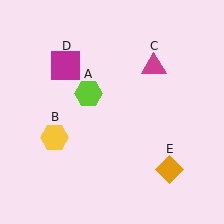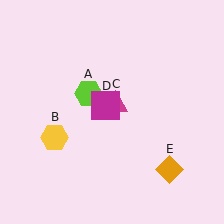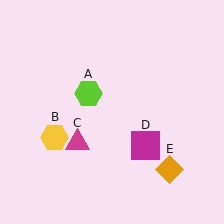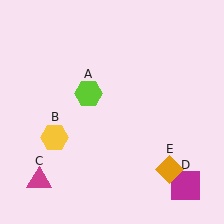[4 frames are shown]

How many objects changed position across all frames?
2 objects changed position: magenta triangle (object C), magenta square (object D).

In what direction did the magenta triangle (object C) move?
The magenta triangle (object C) moved down and to the left.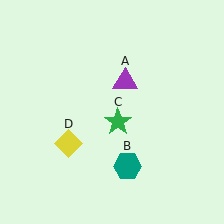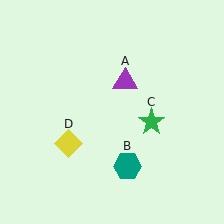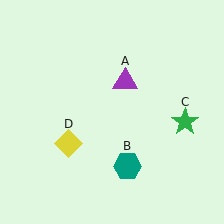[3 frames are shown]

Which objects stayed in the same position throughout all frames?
Purple triangle (object A) and teal hexagon (object B) and yellow diamond (object D) remained stationary.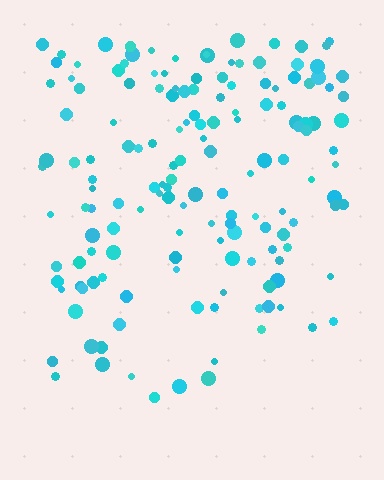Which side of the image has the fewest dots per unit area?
The bottom.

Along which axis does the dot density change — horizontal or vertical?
Vertical.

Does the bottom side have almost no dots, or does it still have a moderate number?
Still a moderate number, just noticeably fewer than the top.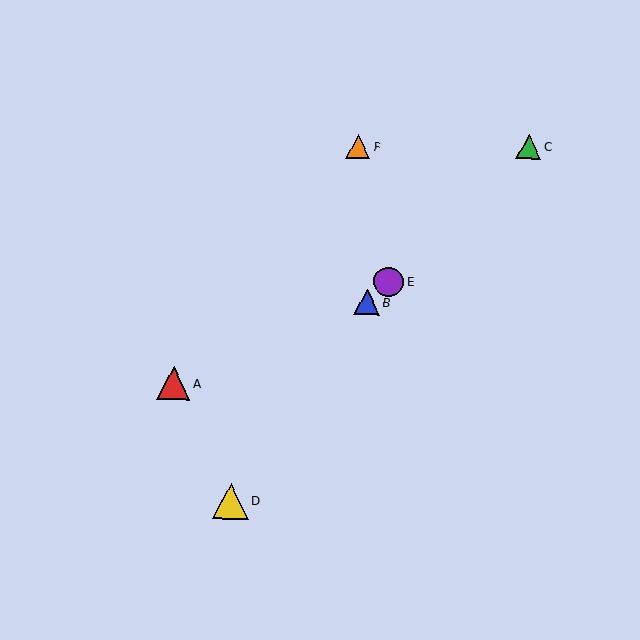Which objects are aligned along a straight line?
Objects B, C, E are aligned along a straight line.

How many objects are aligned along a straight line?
3 objects (B, C, E) are aligned along a straight line.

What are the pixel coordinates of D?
Object D is at (230, 501).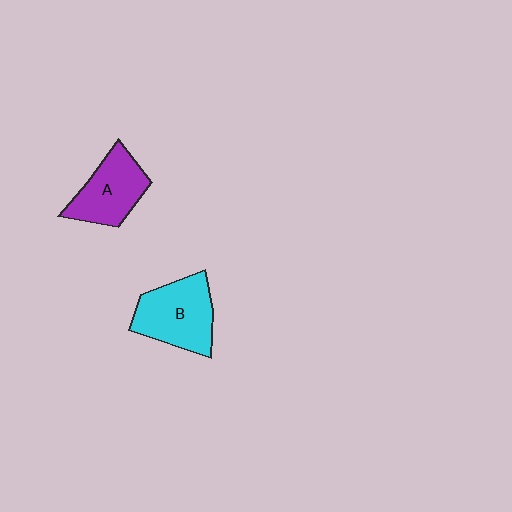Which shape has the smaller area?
Shape A (purple).